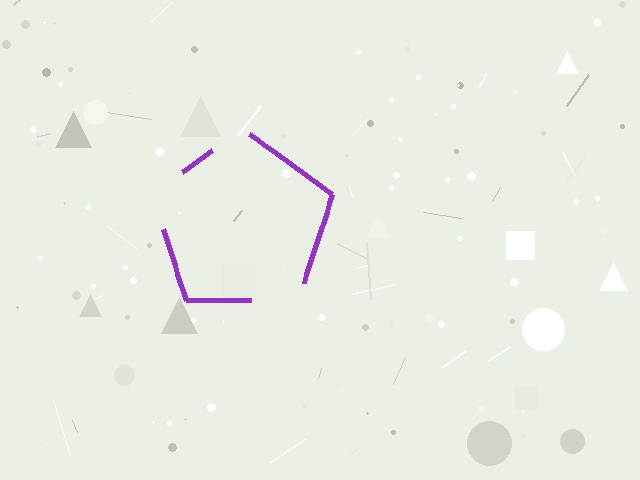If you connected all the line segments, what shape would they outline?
They would outline a pentagon.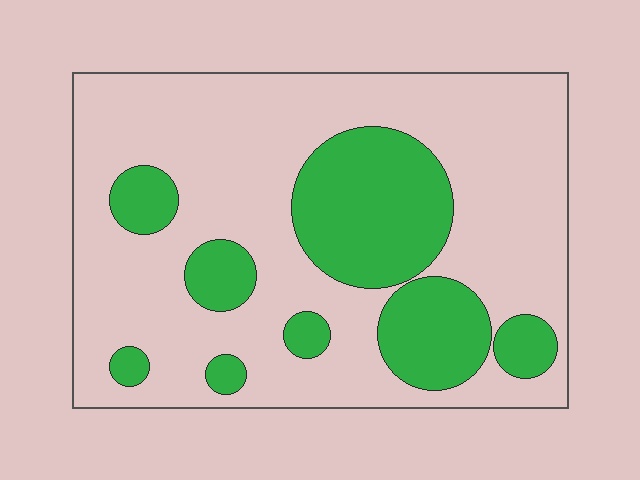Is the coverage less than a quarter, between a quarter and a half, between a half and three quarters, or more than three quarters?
Between a quarter and a half.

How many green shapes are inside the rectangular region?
8.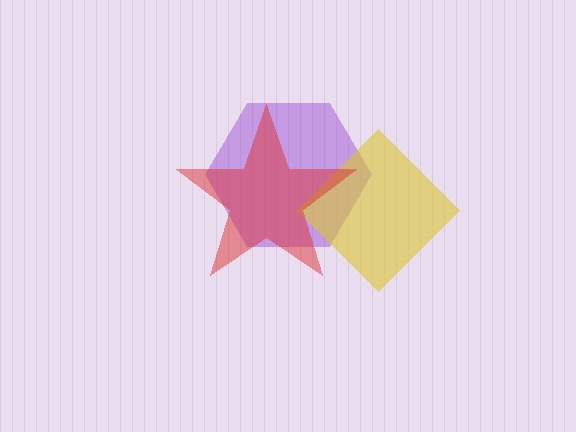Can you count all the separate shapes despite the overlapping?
Yes, there are 3 separate shapes.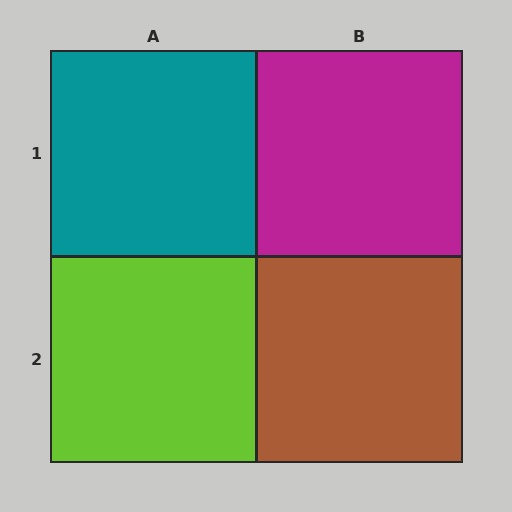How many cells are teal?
1 cell is teal.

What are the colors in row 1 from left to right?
Teal, magenta.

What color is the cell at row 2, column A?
Lime.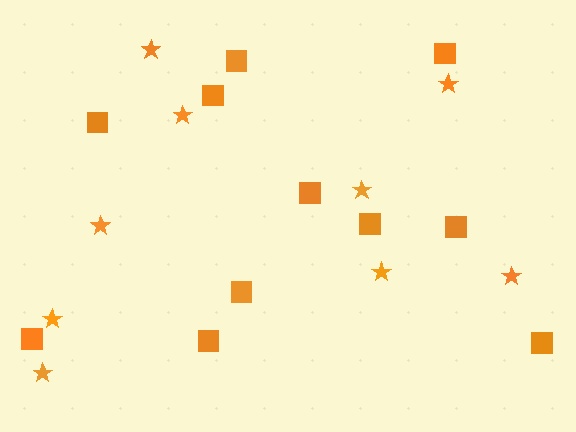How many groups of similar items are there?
There are 2 groups: one group of stars (9) and one group of squares (11).